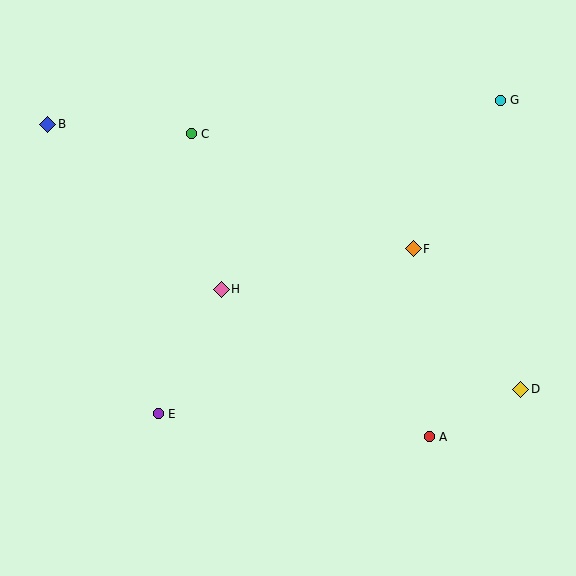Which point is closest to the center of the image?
Point H at (221, 289) is closest to the center.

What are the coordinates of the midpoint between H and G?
The midpoint between H and G is at (361, 195).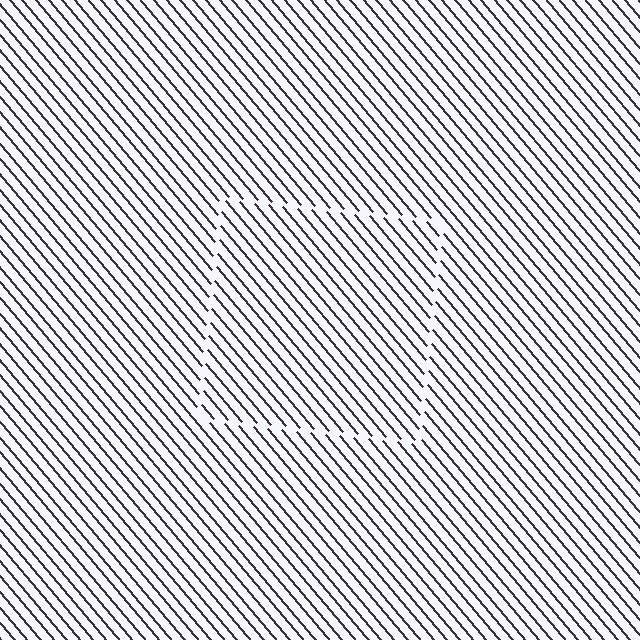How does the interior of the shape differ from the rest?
The interior of the shape contains the same grating, shifted by half a period — the contour is defined by the phase discontinuity where line-ends from the inner and outer gratings abut.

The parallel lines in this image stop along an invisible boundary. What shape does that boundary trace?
An illusory square. The interior of the shape contains the same grating, shifted by half a period — the contour is defined by the phase discontinuity where line-ends from the inner and outer gratings abut.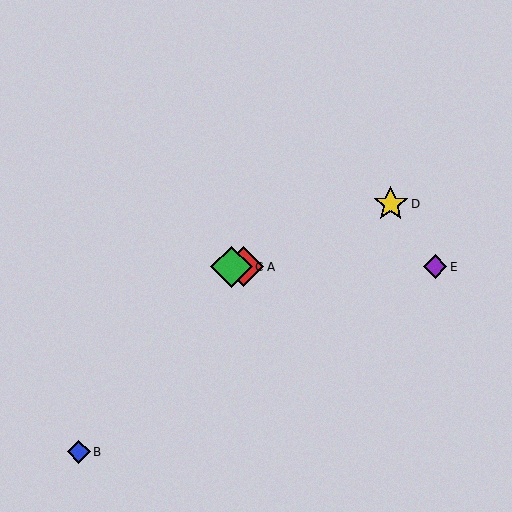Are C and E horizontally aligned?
Yes, both are at y≈267.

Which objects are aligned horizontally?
Objects A, C, E are aligned horizontally.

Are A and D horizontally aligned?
No, A is at y≈267 and D is at y≈204.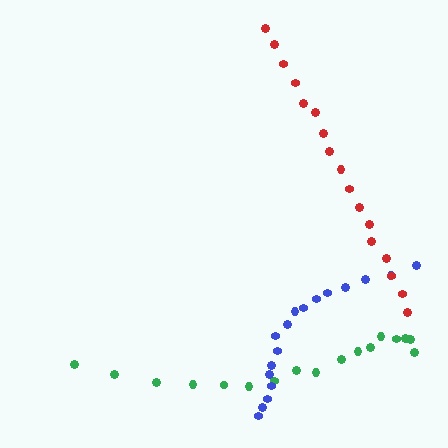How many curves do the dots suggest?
There are 3 distinct paths.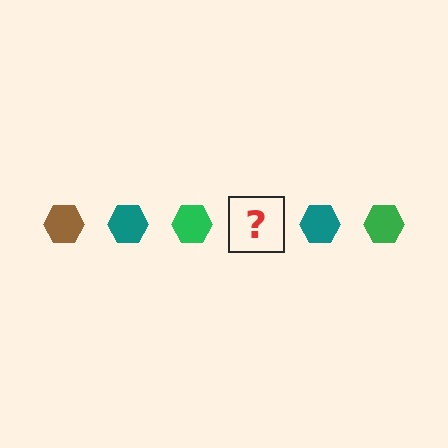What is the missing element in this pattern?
The missing element is a brown hexagon.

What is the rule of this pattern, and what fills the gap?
The rule is that the pattern cycles through brown, teal, green hexagons. The gap should be filled with a brown hexagon.